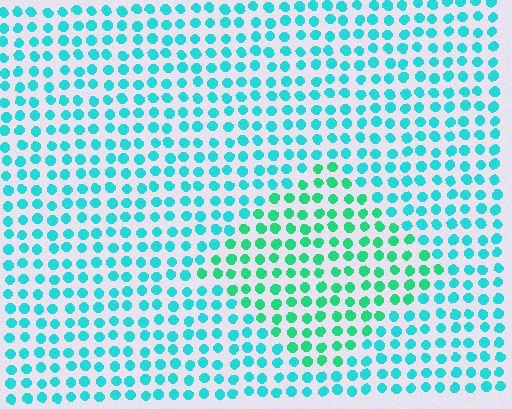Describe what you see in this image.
The image is filled with small cyan elements in a uniform arrangement. A diamond-shaped region is visible where the elements are tinted to a slightly different hue, forming a subtle color boundary.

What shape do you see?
I see a diamond.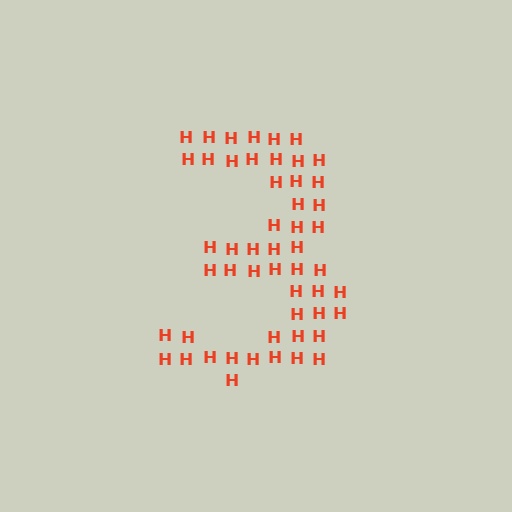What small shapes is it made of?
It is made of small letter H's.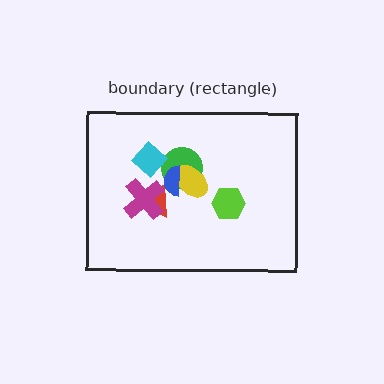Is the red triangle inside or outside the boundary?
Inside.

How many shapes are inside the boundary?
7 inside, 0 outside.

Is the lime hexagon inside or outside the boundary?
Inside.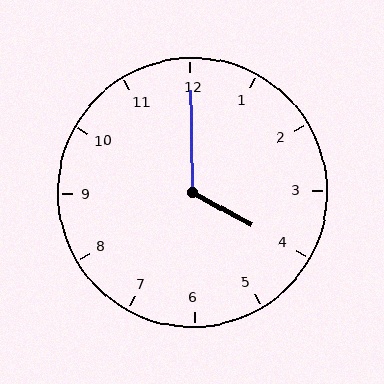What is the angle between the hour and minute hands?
Approximately 120 degrees.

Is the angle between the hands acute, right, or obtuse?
It is obtuse.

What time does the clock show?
4:00.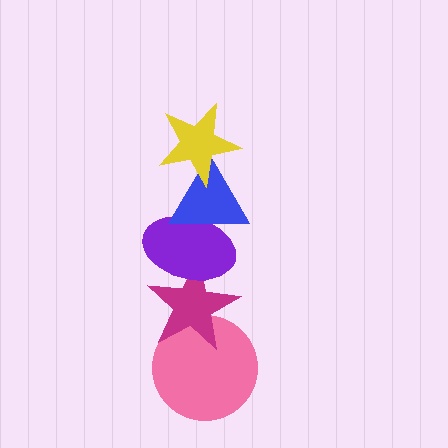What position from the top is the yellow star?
The yellow star is 1st from the top.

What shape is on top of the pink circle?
The magenta star is on top of the pink circle.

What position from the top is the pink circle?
The pink circle is 5th from the top.